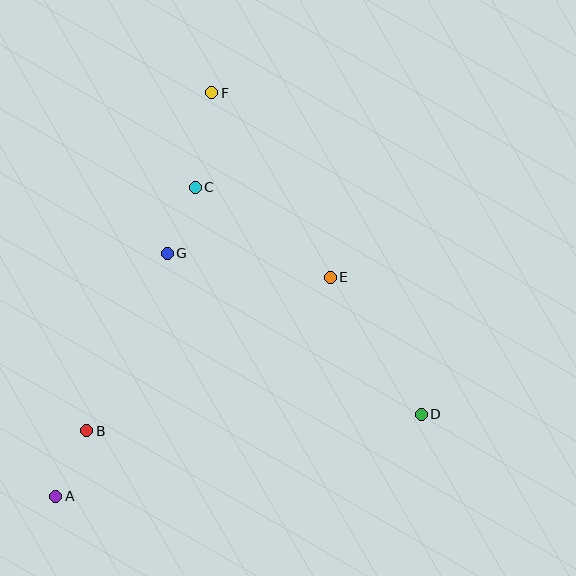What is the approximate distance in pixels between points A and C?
The distance between A and C is approximately 339 pixels.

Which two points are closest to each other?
Points C and G are closest to each other.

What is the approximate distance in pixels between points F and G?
The distance between F and G is approximately 166 pixels.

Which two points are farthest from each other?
Points A and F are farthest from each other.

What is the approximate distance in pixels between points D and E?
The distance between D and E is approximately 164 pixels.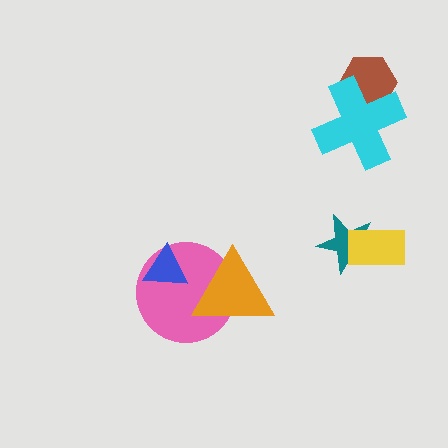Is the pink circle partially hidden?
Yes, it is partially covered by another shape.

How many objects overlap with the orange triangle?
1 object overlaps with the orange triangle.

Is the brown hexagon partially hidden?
Yes, it is partially covered by another shape.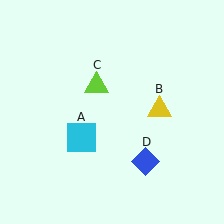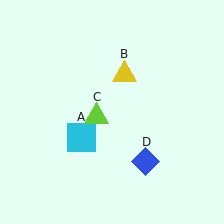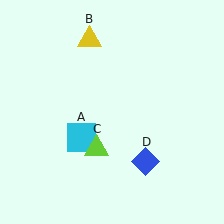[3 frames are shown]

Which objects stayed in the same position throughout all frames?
Cyan square (object A) and blue diamond (object D) remained stationary.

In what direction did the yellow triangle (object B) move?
The yellow triangle (object B) moved up and to the left.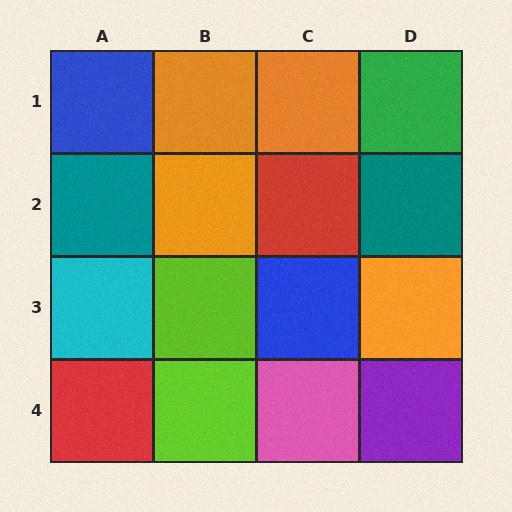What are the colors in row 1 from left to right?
Blue, orange, orange, green.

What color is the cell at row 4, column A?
Red.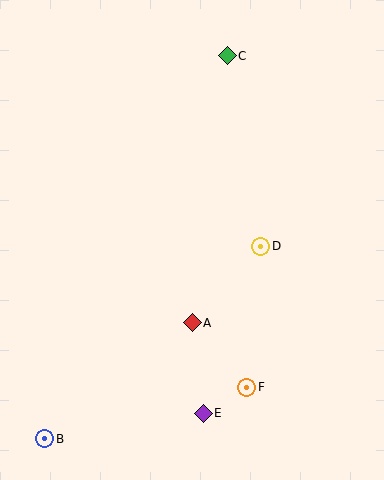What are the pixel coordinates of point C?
Point C is at (227, 56).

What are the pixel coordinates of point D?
Point D is at (261, 246).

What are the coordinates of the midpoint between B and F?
The midpoint between B and F is at (146, 413).